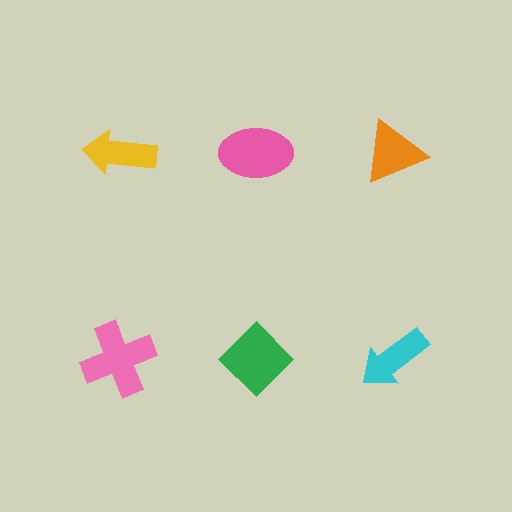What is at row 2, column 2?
A green diamond.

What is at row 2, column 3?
A cyan arrow.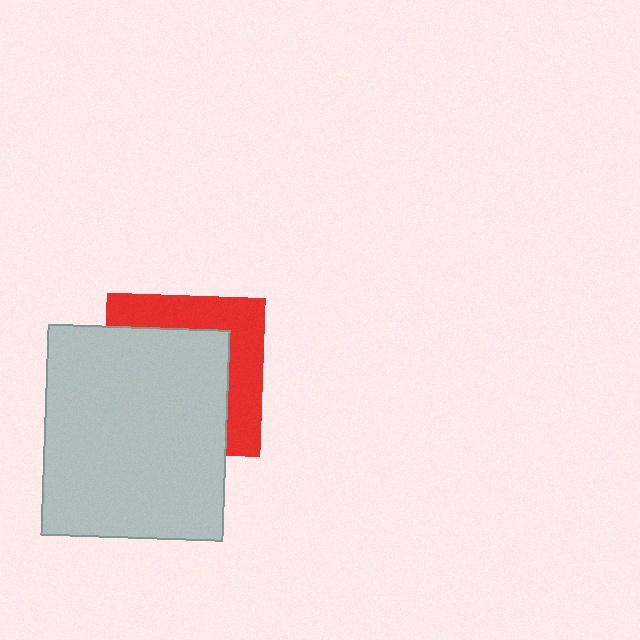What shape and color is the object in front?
The object in front is a light gray rectangle.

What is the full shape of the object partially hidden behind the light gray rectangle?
The partially hidden object is a red square.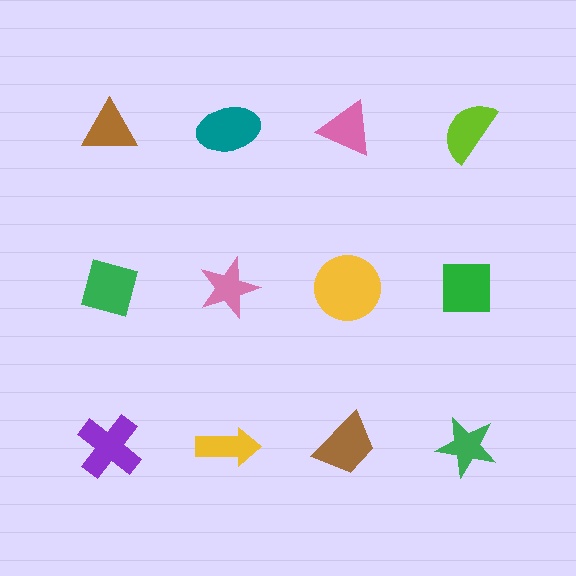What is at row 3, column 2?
A yellow arrow.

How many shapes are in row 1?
4 shapes.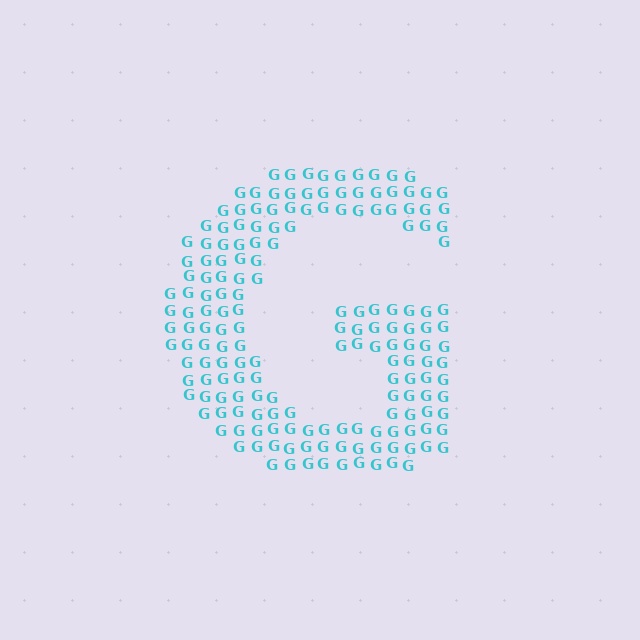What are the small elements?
The small elements are letter G's.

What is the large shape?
The large shape is the letter G.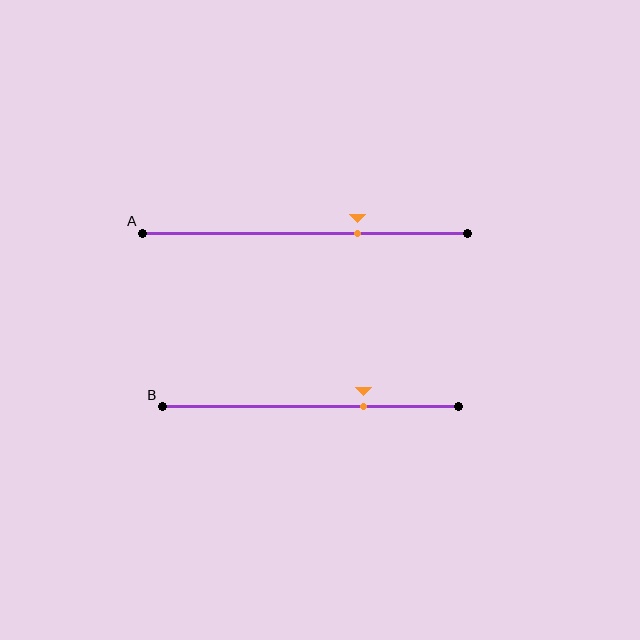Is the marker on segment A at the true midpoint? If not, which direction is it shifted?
No, the marker on segment A is shifted to the right by about 16% of the segment length.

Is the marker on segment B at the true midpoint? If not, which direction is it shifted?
No, the marker on segment B is shifted to the right by about 18% of the segment length.